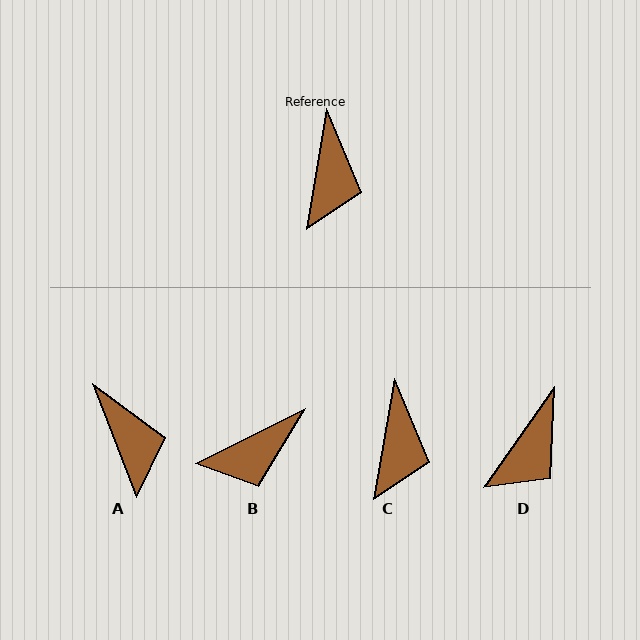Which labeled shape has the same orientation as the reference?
C.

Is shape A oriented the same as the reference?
No, it is off by about 31 degrees.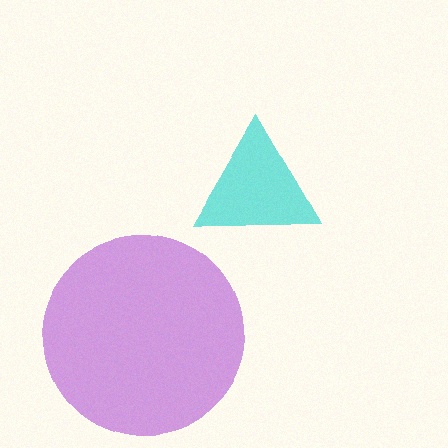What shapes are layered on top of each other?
The layered shapes are: a cyan triangle, a purple circle.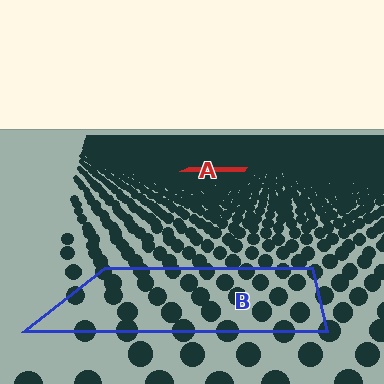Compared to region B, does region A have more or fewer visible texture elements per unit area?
Region A has more texture elements per unit area — they are packed more densely because it is farther away.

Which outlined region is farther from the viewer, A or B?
Region A is farther from the viewer — the texture elements inside it appear smaller and more densely packed.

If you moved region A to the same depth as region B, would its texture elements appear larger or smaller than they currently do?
They would appear larger. At a closer depth, the same texture elements are projected at a bigger on-screen size.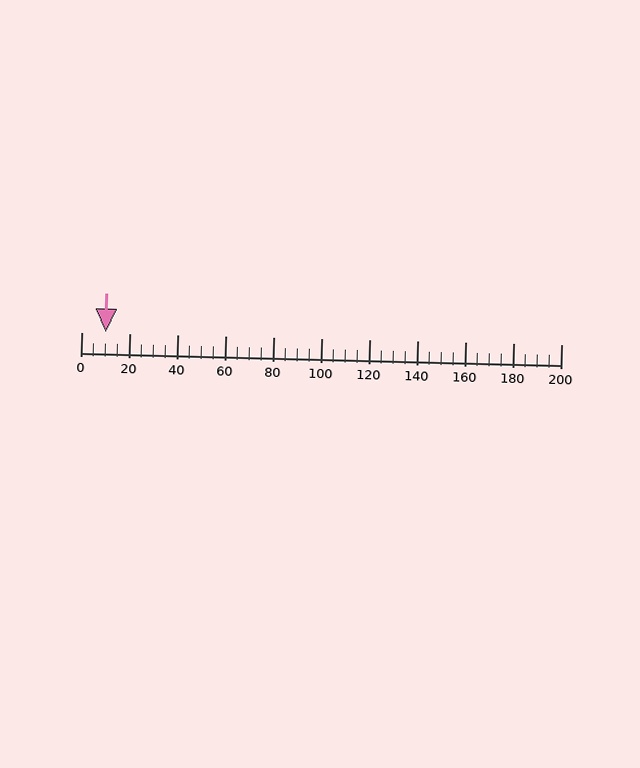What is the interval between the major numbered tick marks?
The major tick marks are spaced 20 units apart.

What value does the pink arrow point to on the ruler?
The pink arrow points to approximately 10.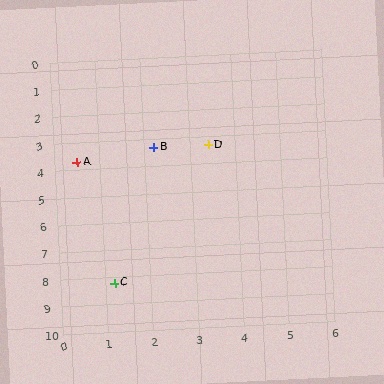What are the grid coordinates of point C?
Point C is at approximately (1.2, 8.2).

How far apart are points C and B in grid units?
Points C and B are about 5.0 grid units apart.